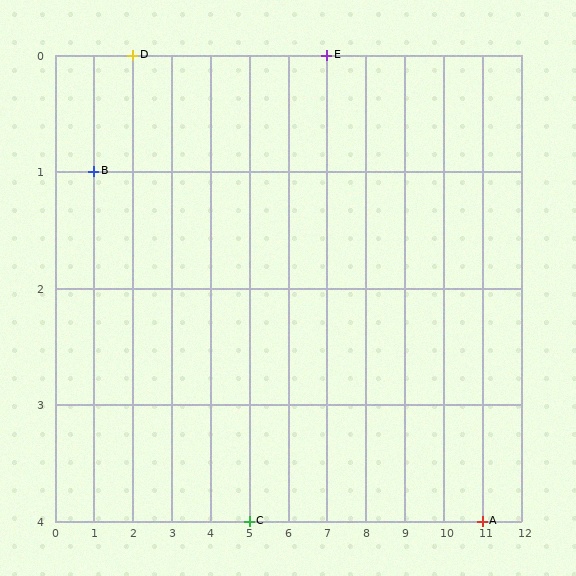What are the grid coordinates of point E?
Point E is at grid coordinates (7, 0).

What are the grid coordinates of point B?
Point B is at grid coordinates (1, 1).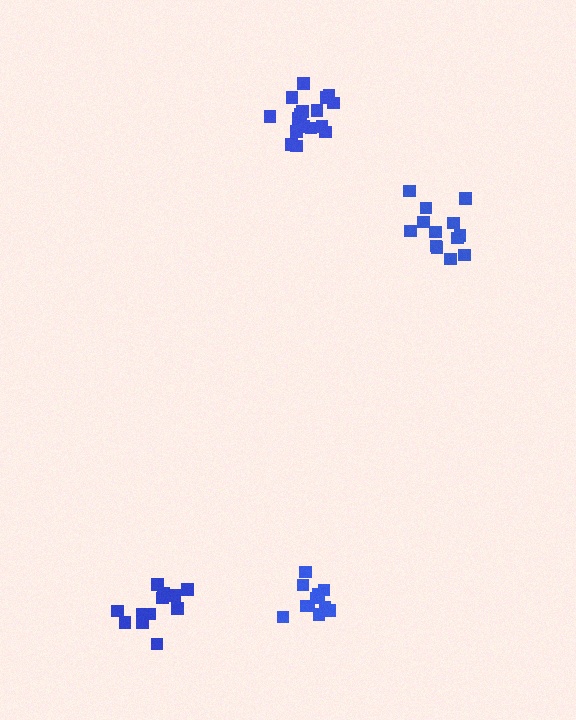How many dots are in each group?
Group 1: 11 dots, Group 2: 17 dots, Group 3: 12 dots, Group 4: 13 dots (53 total).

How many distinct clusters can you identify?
There are 4 distinct clusters.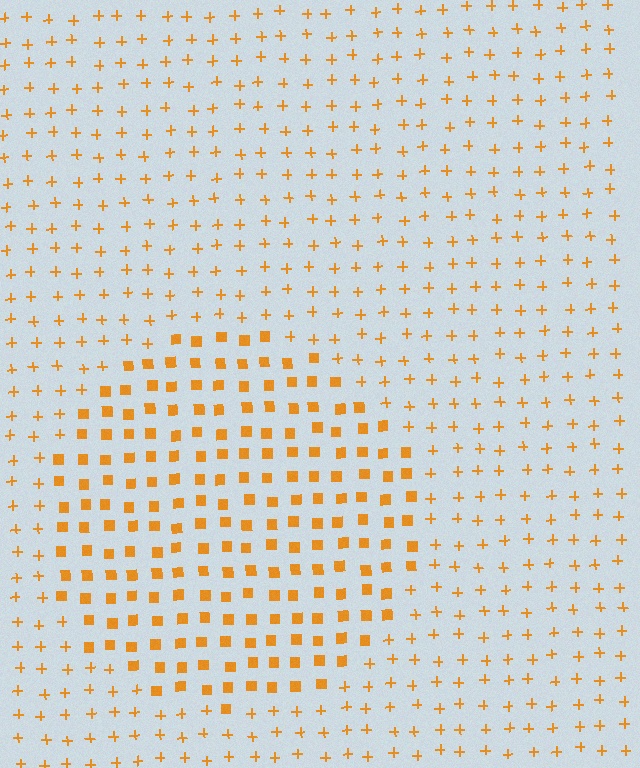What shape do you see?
I see a circle.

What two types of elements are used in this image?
The image uses squares inside the circle region and plus signs outside it.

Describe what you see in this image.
The image is filled with small orange elements arranged in a uniform grid. A circle-shaped region contains squares, while the surrounding area contains plus signs. The boundary is defined purely by the change in element shape.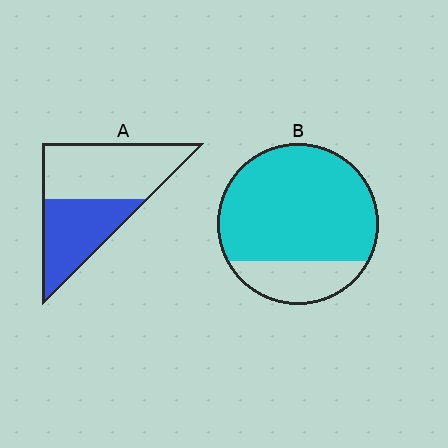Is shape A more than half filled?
No.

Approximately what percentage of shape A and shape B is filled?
A is approximately 45% and B is approximately 80%.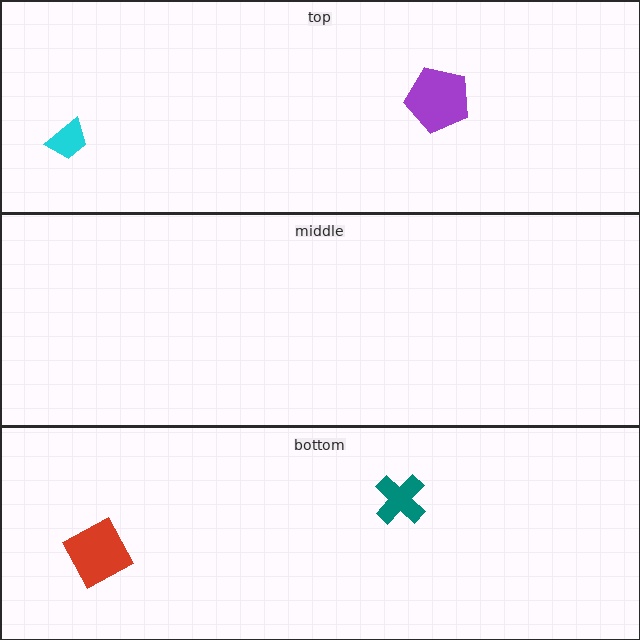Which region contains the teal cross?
The bottom region.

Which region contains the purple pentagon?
The top region.